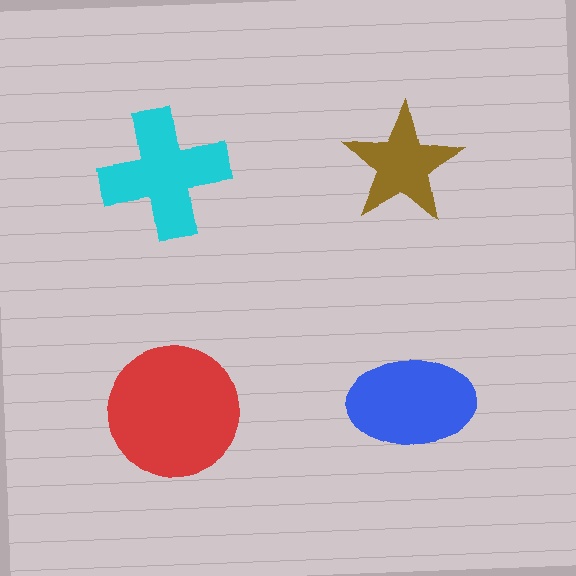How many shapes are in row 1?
2 shapes.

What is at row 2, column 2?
A blue ellipse.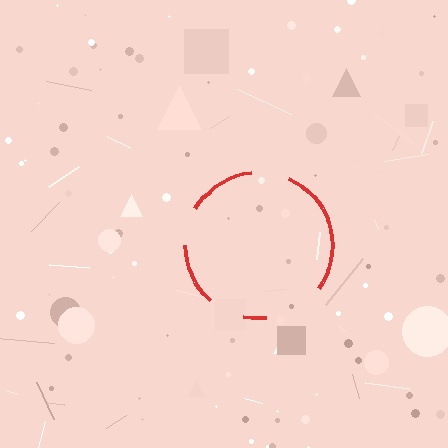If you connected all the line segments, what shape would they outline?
They would outline a circle.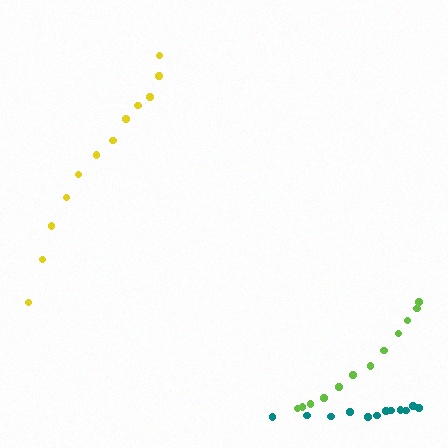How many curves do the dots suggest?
There are 3 distinct paths.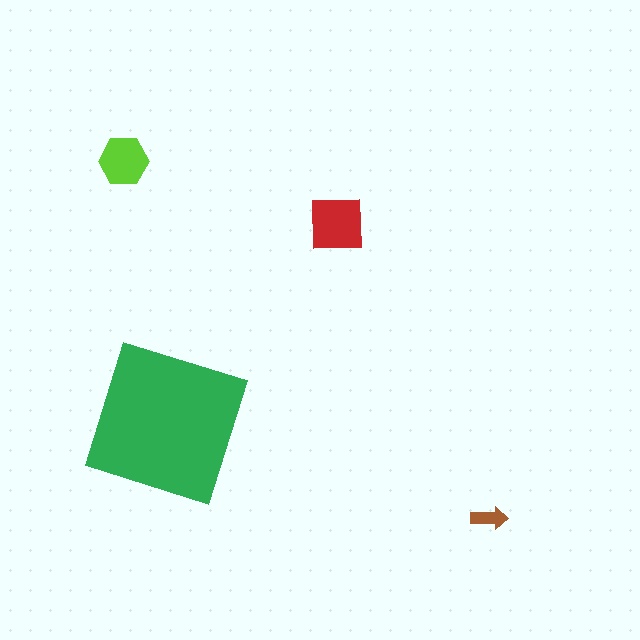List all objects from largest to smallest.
The green square, the red square, the lime hexagon, the brown arrow.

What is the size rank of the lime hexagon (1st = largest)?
3rd.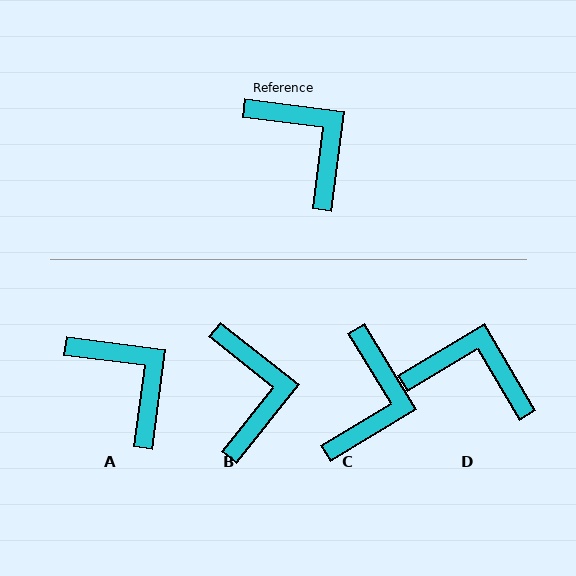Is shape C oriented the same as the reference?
No, it is off by about 51 degrees.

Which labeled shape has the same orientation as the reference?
A.